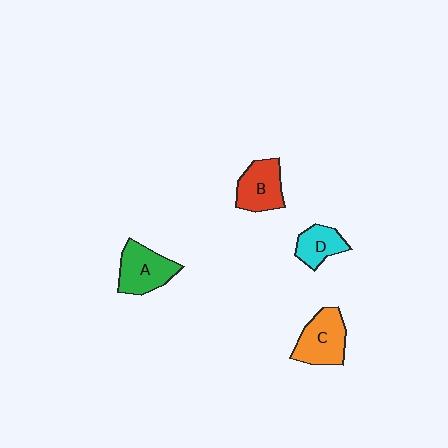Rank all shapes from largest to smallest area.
From largest to smallest: C (orange), A (green), B (red), D (cyan).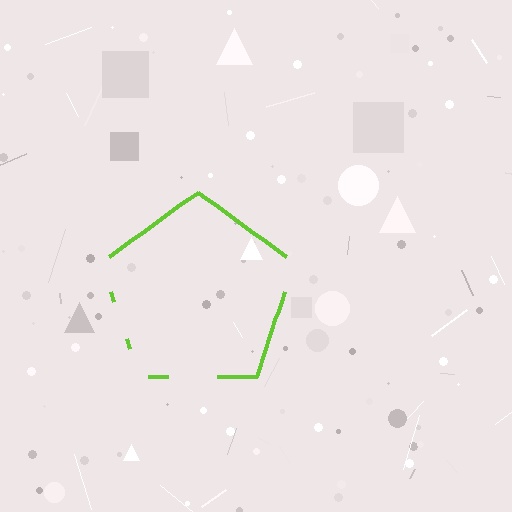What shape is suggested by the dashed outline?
The dashed outline suggests a pentagon.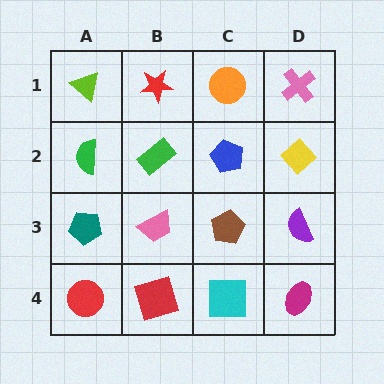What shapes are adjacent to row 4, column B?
A pink trapezoid (row 3, column B), a red circle (row 4, column A), a cyan square (row 4, column C).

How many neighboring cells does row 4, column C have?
3.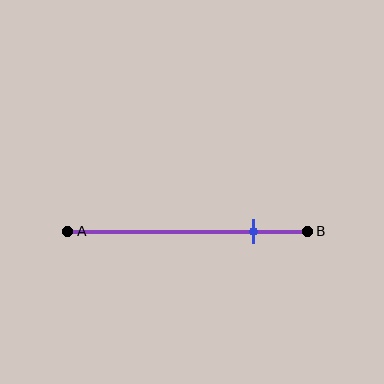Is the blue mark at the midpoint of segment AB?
No, the mark is at about 80% from A, not at the 50% midpoint.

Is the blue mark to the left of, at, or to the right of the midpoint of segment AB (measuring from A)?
The blue mark is to the right of the midpoint of segment AB.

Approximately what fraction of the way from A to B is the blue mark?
The blue mark is approximately 80% of the way from A to B.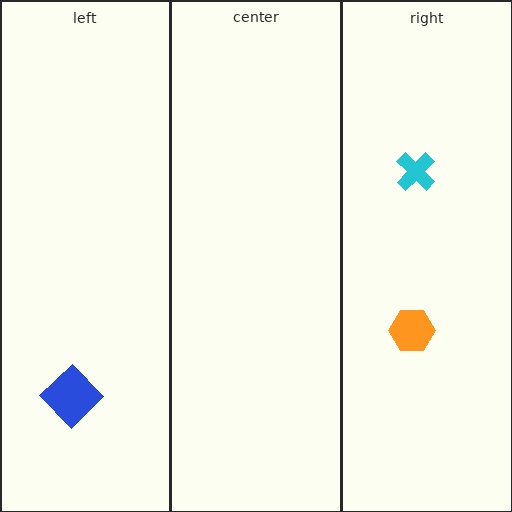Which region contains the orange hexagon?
The right region.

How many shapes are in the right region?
2.